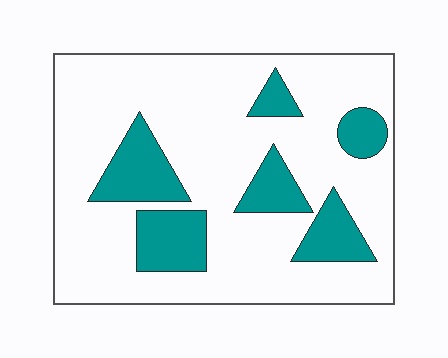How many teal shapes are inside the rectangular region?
6.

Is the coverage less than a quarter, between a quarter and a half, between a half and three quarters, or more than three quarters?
Less than a quarter.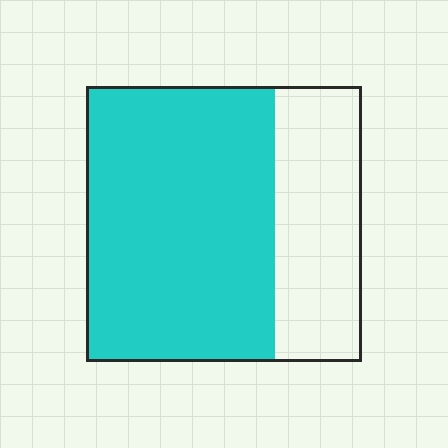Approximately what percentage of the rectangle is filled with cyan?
Approximately 70%.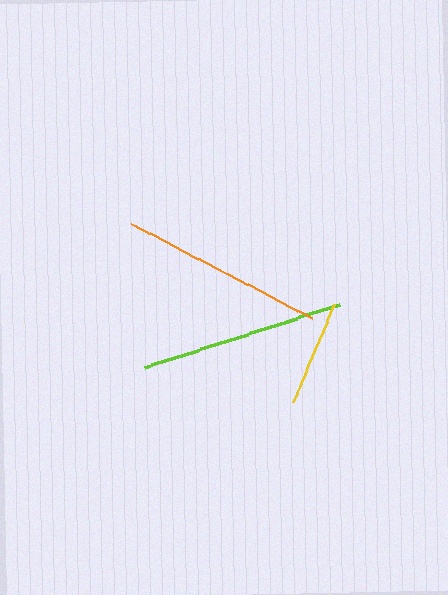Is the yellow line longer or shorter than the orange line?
The orange line is longer than the yellow line.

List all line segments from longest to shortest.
From longest to shortest: lime, orange, yellow.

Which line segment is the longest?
The lime line is the longest at approximately 204 pixels.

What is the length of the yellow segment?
The yellow segment is approximately 107 pixels long.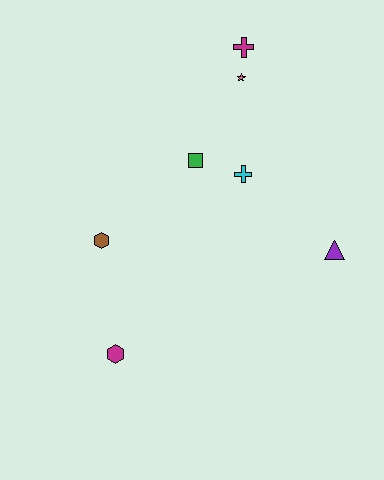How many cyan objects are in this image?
There is 1 cyan object.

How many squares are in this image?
There is 1 square.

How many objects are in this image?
There are 7 objects.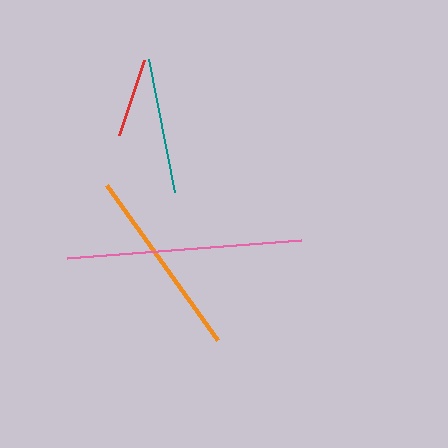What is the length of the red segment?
The red segment is approximately 79 pixels long.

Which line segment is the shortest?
The red line is the shortest at approximately 79 pixels.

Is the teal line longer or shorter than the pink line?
The pink line is longer than the teal line.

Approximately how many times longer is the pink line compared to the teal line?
The pink line is approximately 1.7 times the length of the teal line.